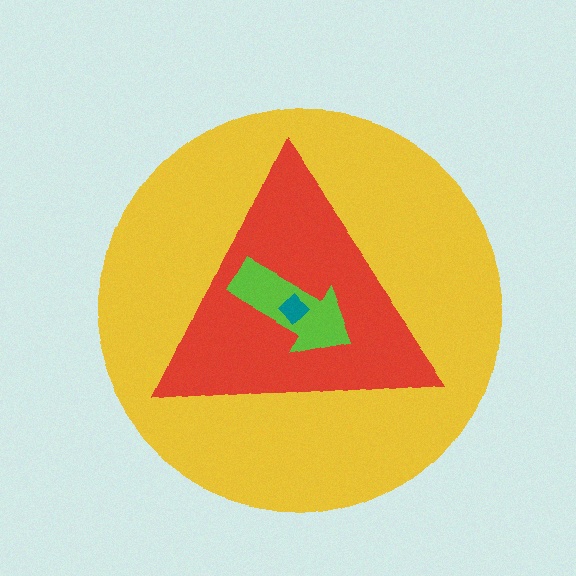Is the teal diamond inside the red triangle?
Yes.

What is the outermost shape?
The yellow circle.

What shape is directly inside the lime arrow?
The teal diamond.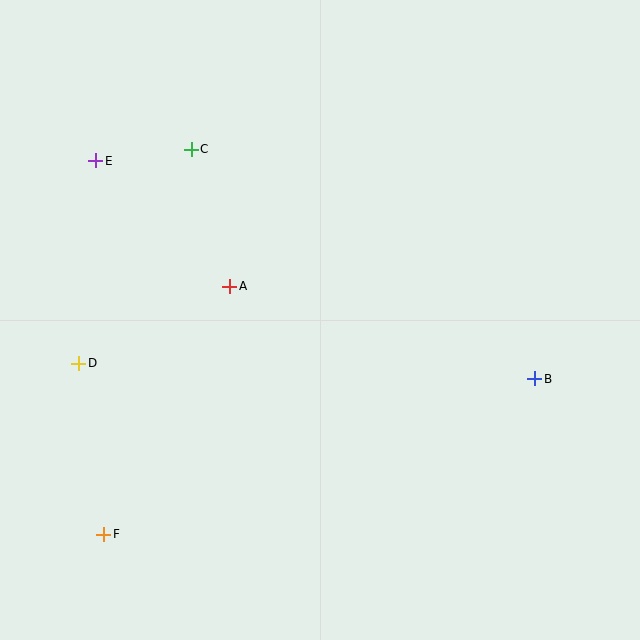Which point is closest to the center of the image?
Point A at (230, 286) is closest to the center.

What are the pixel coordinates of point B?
Point B is at (535, 379).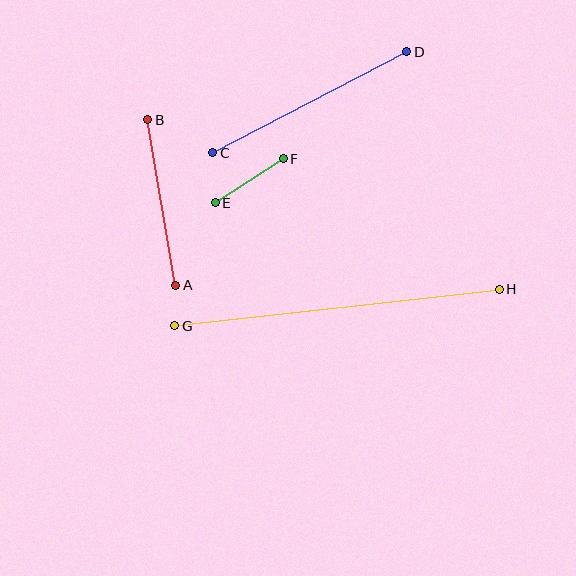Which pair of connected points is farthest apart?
Points G and H are farthest apart.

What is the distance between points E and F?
The distance is approximately 81 pixels.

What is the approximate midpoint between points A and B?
The midpoint is at approximately (162, 202) pixels.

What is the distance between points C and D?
The distance is approximately 219 pixels.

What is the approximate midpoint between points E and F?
The midpoint is at approximately (249, 181) pixels.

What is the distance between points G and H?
The distance is approximately 327 pixels.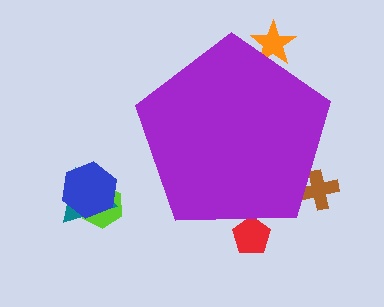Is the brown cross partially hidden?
Yes, the brown cross is partially hidden behind the purple pentagon.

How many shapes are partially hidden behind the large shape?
3 shapes are partially hidden.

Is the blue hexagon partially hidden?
No, the blue hexagon is fully visible.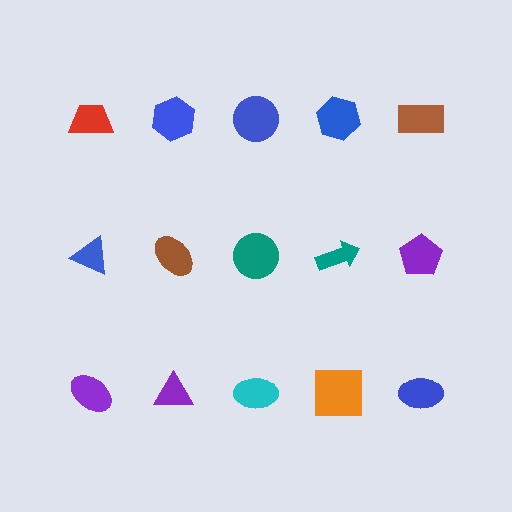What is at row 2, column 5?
A purple pentagon.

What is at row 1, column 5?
A brown rectangle.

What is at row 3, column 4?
An orange square.